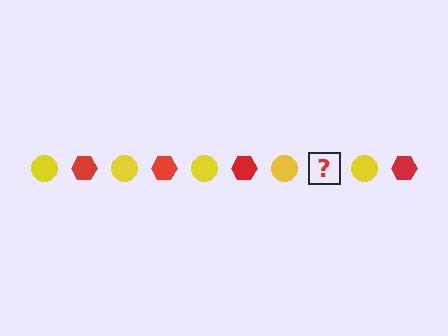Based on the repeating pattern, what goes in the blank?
The blank should be a red hexagon.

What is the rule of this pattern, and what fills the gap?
The rule is that the pattern alternates between yellow circle and red hexagon. The gap should be filled with a red hexagon.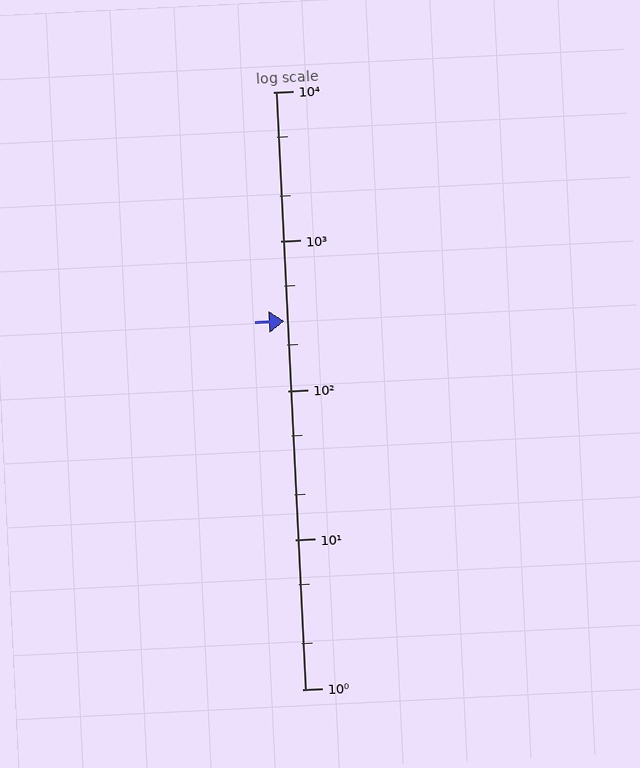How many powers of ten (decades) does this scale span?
The scale spans 4 decades, from 1 to 10000.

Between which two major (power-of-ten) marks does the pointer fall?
The pointer is between 100 and 1000.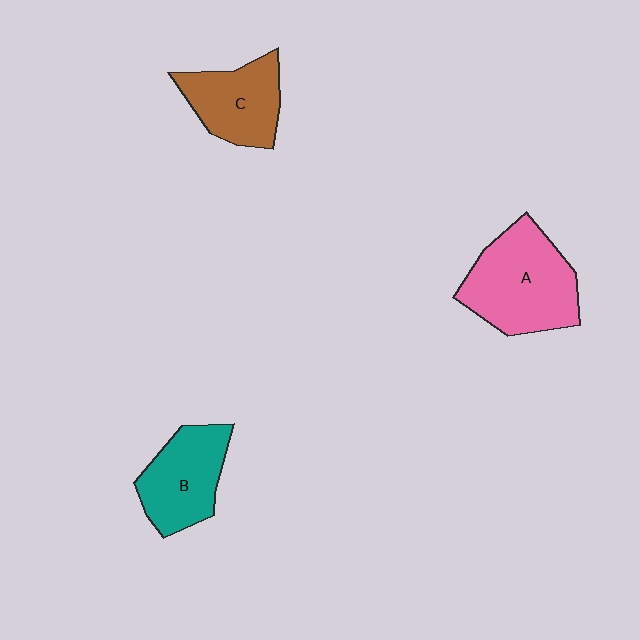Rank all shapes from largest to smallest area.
From largest to smallest: A (pink), B (teal), C (brown).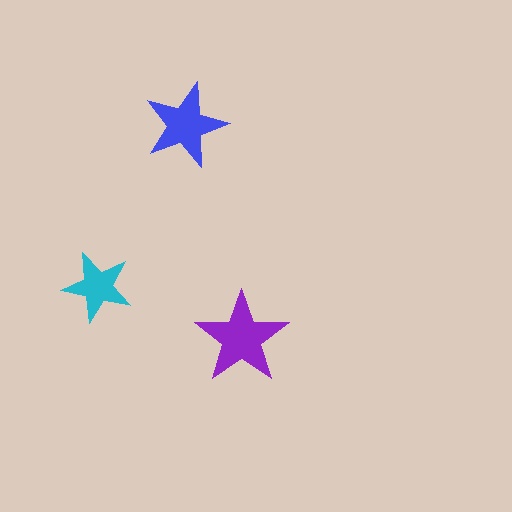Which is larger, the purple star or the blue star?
The purple one.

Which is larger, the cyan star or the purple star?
The purple one.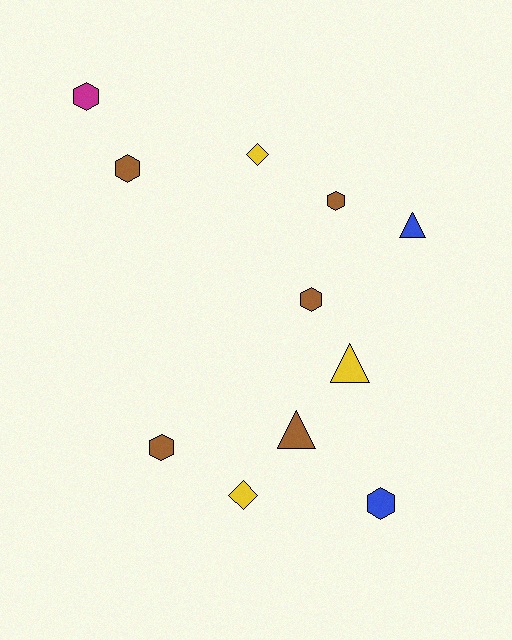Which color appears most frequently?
Brown, with 5 objects.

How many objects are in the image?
There are 11 objects.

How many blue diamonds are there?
There are no blue diamonds.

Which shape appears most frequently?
Hexagon, with 6 objects.